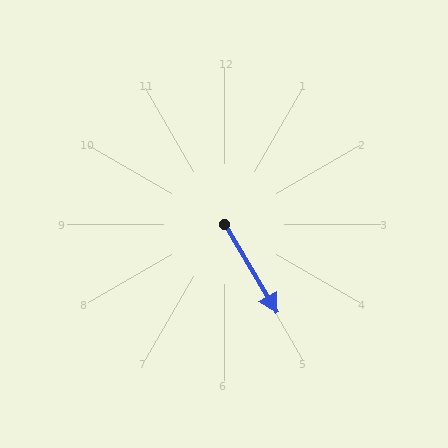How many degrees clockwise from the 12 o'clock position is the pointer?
Approximately 149 degrees.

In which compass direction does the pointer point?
Southeast.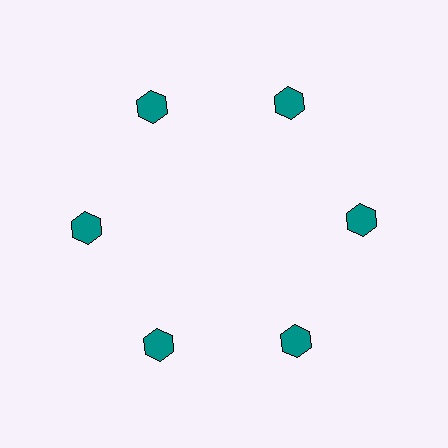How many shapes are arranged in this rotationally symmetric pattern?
There are 6 shapes, arranged in 6 groups of 1.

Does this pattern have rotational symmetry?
Yes, this pattern has 6-fold rotational symmetry. It looks the same after rotating 60 degrees around the center.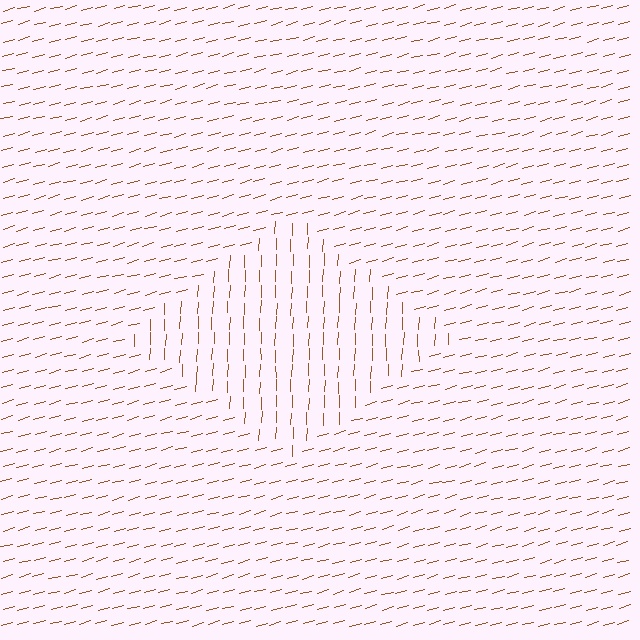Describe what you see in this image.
The image is filled with small brown line segments. A diamond region in the image has lines oriented differently from the surrounding lines, creating a visible texture boundary.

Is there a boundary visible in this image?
Yes, there is a texture boundary formed by a change in line orientation.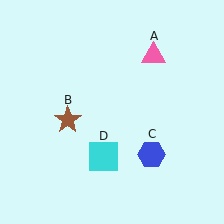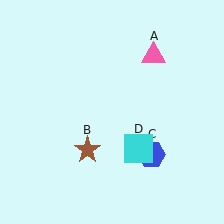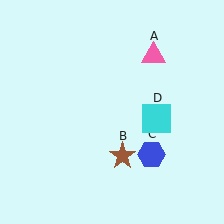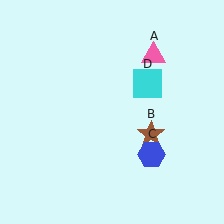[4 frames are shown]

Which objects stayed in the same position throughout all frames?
Pink triangle (object A) and blue hexagon (object C) remained stationary.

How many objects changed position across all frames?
2 objects changed position: brown star (object B), cyan square (object D).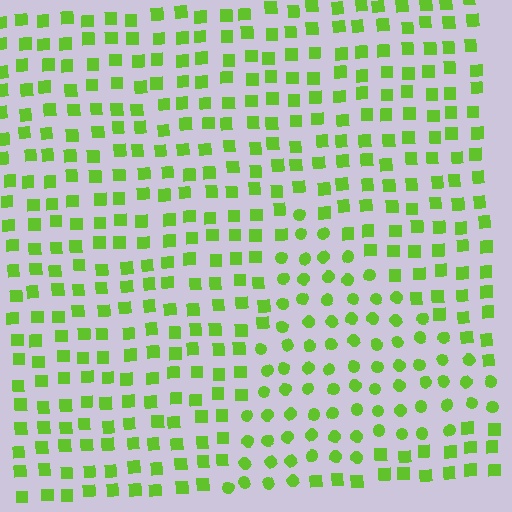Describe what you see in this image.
The image is filled with small lime elements arranged in a uniform grid. A triangle-shaped region contains circles, while the surrounding area contains squares. The boundary is defined purely by the change in element shape.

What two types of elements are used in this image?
The image uses circles inside the triangle region and squares outside it.